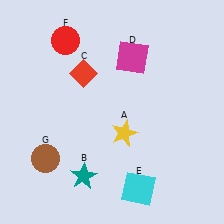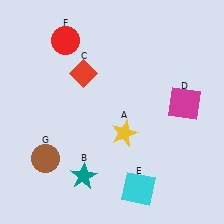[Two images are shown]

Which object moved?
The magenta square (D) moved right.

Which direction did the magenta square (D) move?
The magenta square (D) moved right.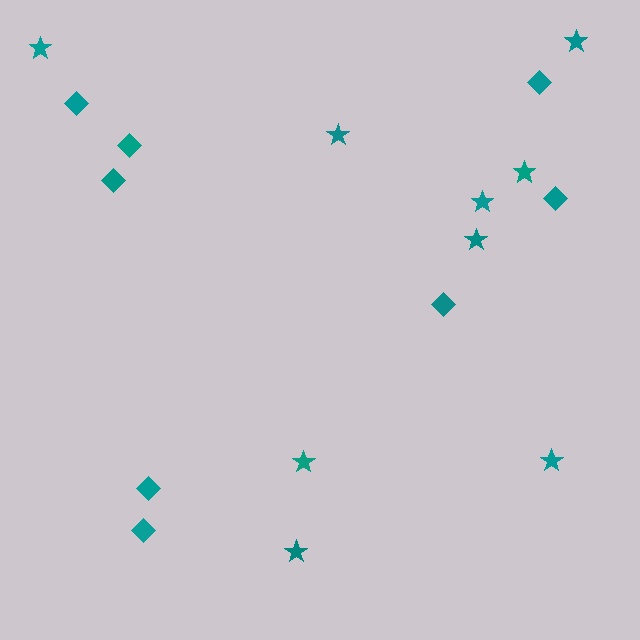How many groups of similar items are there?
There are 2 groups: one group of diamonds (8) and one group of stars (9).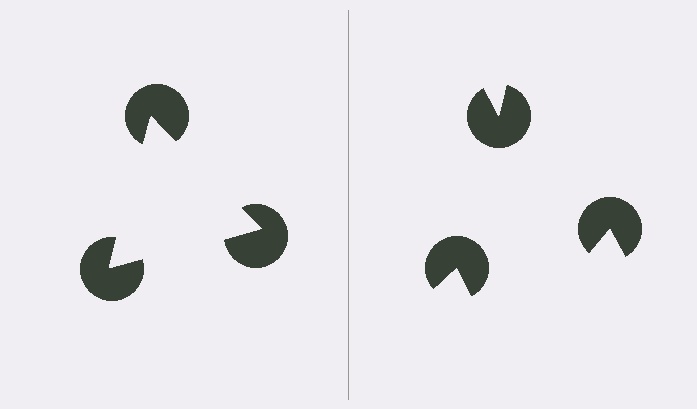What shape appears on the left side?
An illusory triangle.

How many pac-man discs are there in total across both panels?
6 — 3 on each side.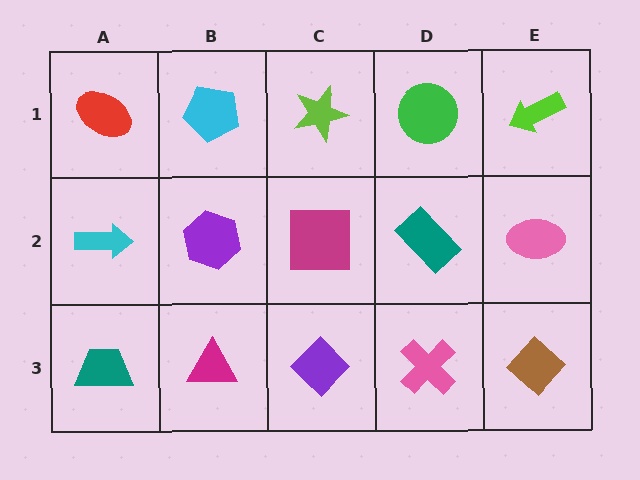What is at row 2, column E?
A pink ellipse.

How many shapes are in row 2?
5 shapes.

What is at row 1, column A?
A red ellipse.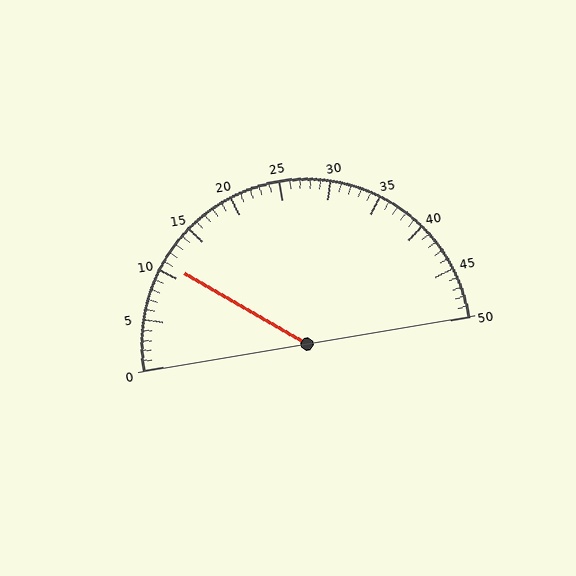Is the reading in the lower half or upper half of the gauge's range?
The reading is in the lower half of the range (0 to 50).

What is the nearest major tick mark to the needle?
The nearest major tick mark is 10.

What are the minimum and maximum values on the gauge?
The gauge ranges from 0 to 50.